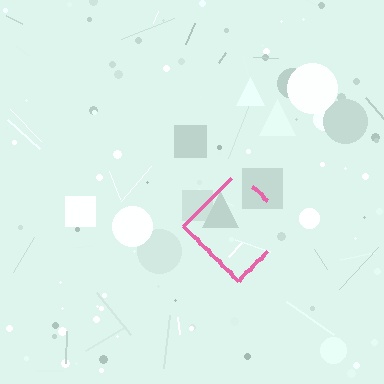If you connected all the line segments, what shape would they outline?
They would outline a diamond.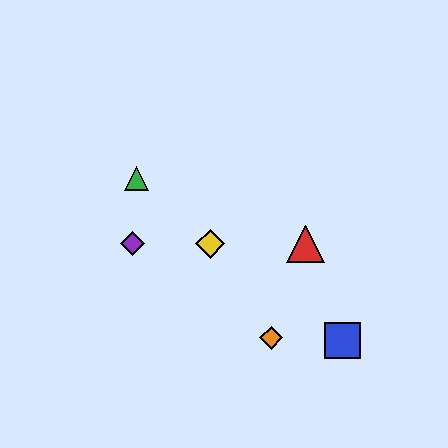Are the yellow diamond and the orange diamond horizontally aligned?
No, the yellow diamond is at y≈244 and the orange diamond is at y≈338.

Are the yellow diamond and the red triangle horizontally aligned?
Yes, both are at y≈244.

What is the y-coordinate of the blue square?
The blue square is at y≈340.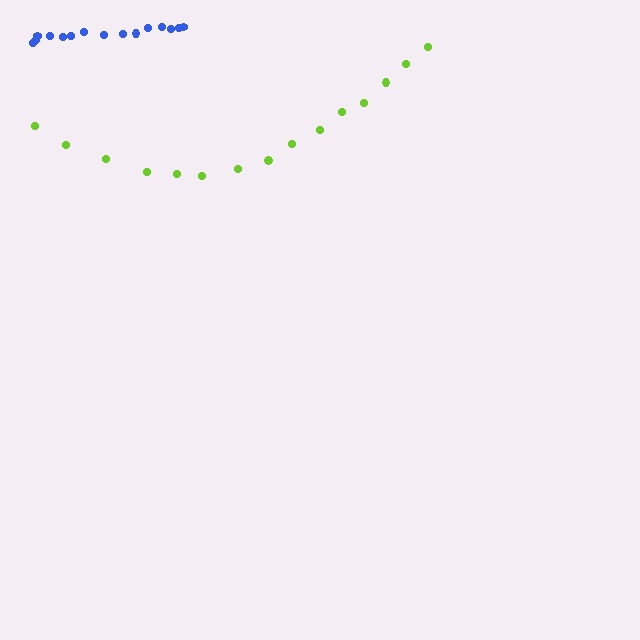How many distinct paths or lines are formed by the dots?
There are 2 distinct paths.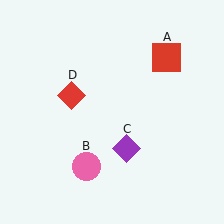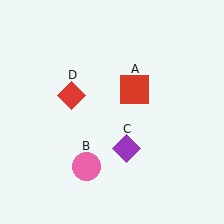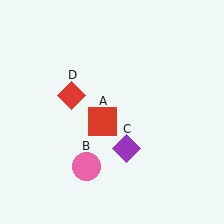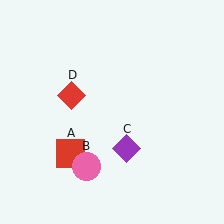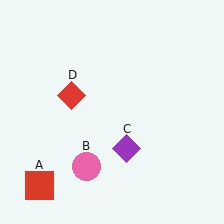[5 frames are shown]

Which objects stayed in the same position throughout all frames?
Pink circle (object B) and purple diamond (object C) and red diamond (object D) remained stationary.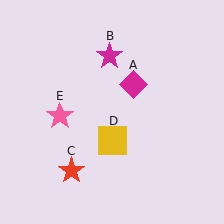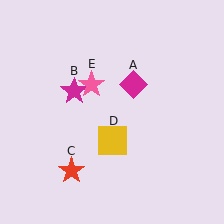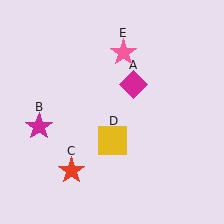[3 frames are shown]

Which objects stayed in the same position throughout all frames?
Magenta diamond (object A) and red star (object C) and yellow square (object D) remained stationary.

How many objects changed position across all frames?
2 objects changed position: magenta star (object B), pink star (object E).